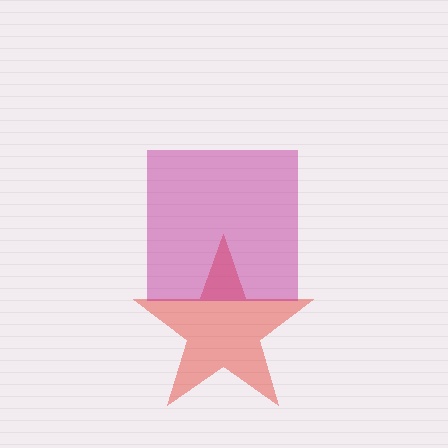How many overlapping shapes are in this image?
There are 2 overlapping shapes in the image.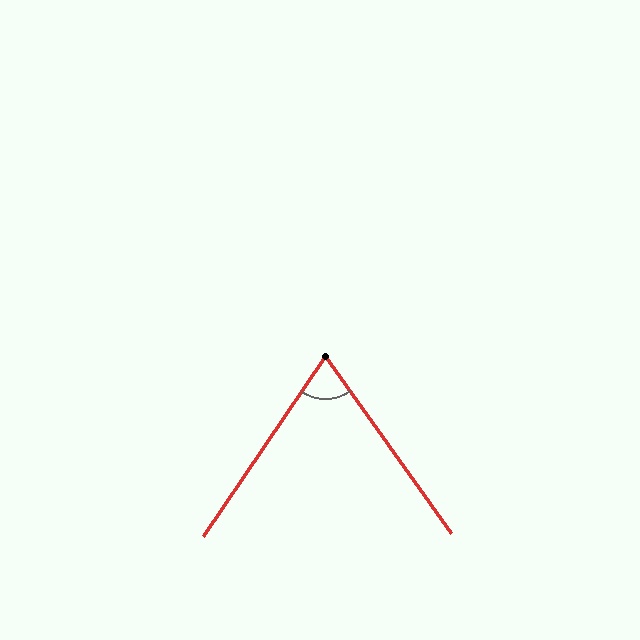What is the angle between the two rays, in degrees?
Approximately 70 degrees.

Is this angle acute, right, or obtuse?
It is acute.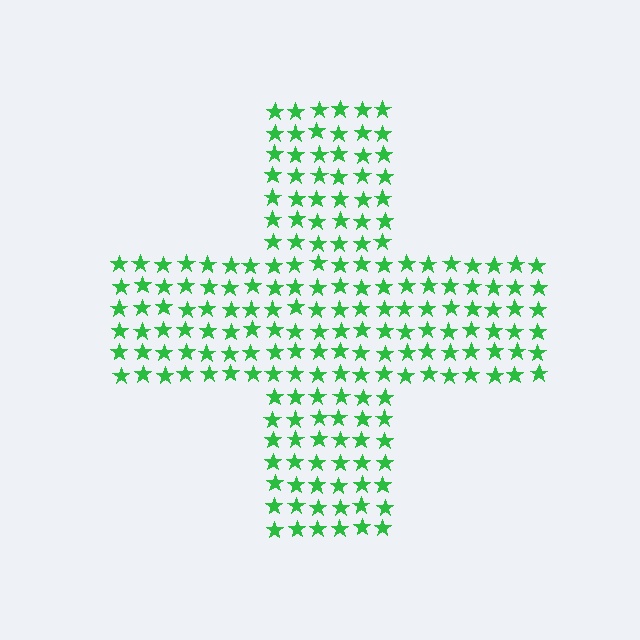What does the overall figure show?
The overall figure shows a cross.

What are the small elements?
The small elements are stars.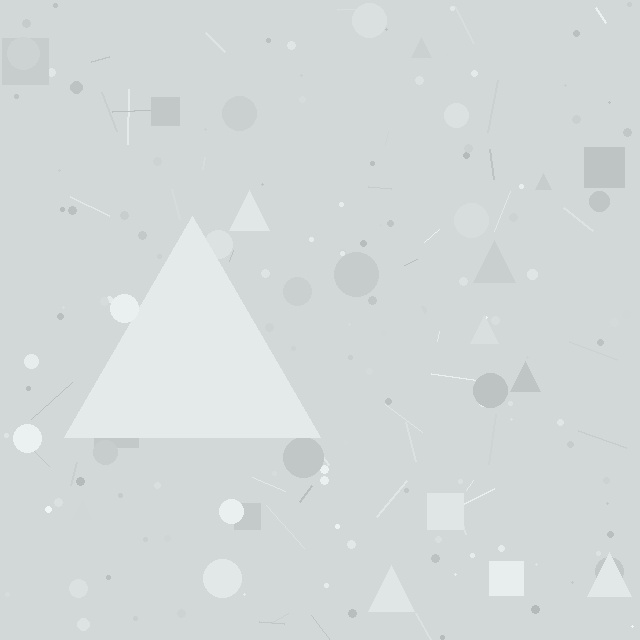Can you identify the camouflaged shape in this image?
The camouflaged shape is a triangle.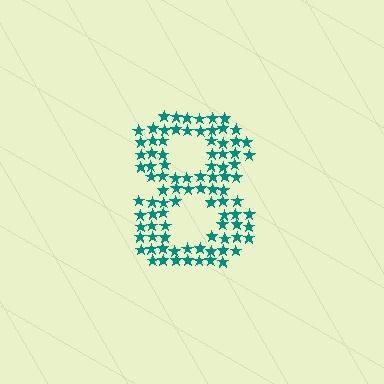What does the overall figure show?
The overall figure shows the digit 8.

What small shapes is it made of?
It is made of small stars.